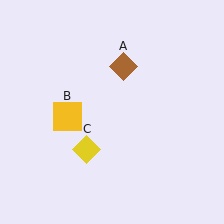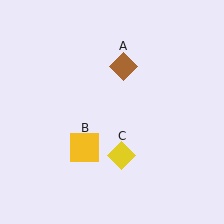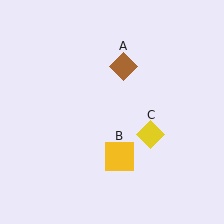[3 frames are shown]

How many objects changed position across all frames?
2 objects changed position: yellow square (object B), yellow diamond (object C).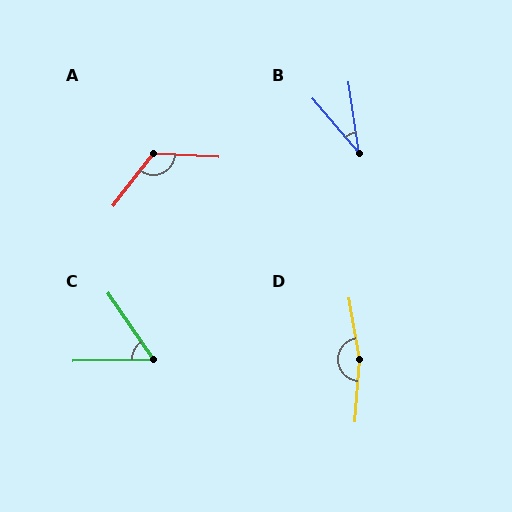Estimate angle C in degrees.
Approximately 56 degrees.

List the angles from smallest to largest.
B (32°), C (56°), A (125°), D (166°).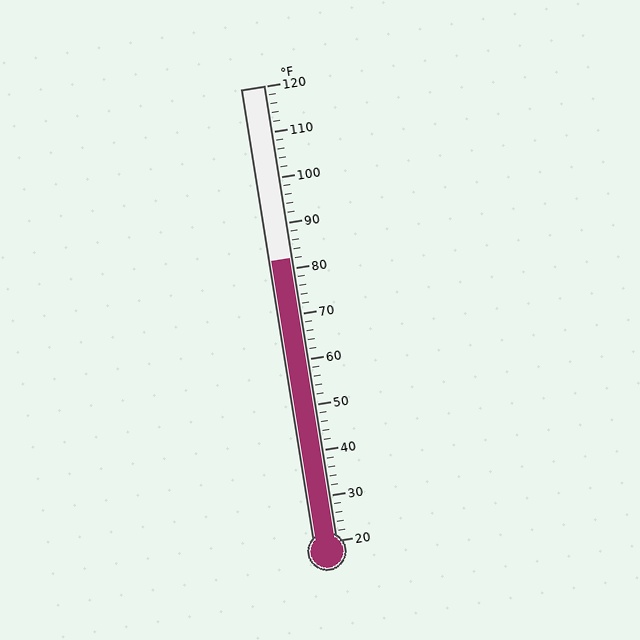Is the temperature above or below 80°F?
The temperature is above 80°F.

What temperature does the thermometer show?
The thermometer shows approximately 82°F.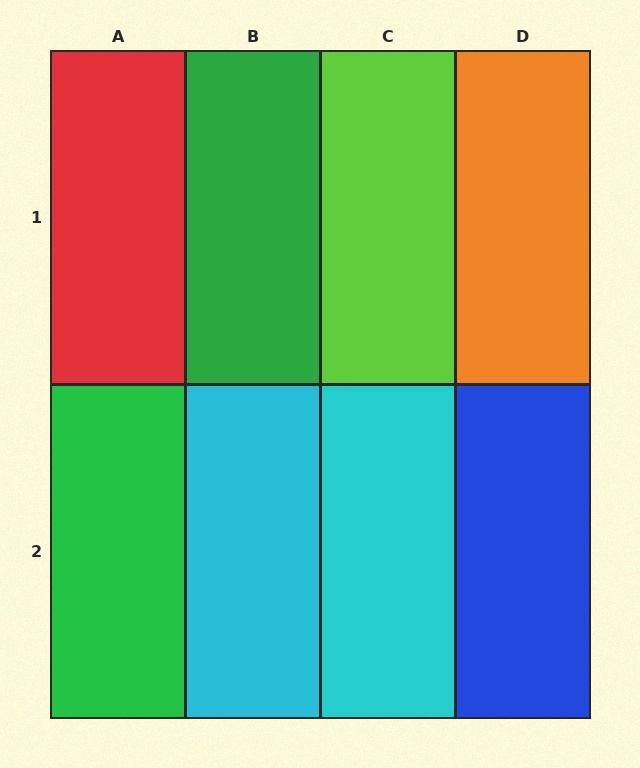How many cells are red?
1 cell is red.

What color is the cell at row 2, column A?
Green.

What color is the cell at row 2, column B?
Cyan.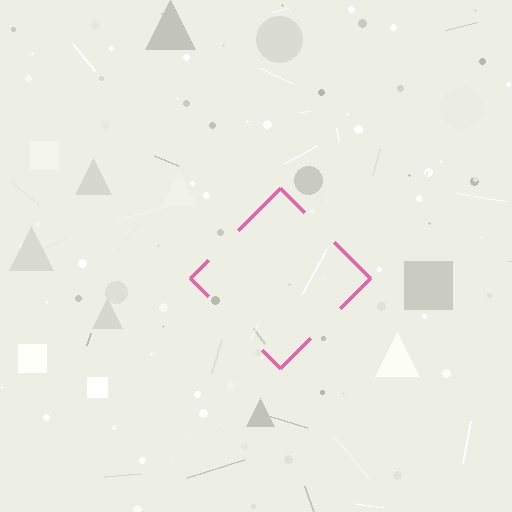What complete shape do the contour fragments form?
The contour fragments form a diamond.